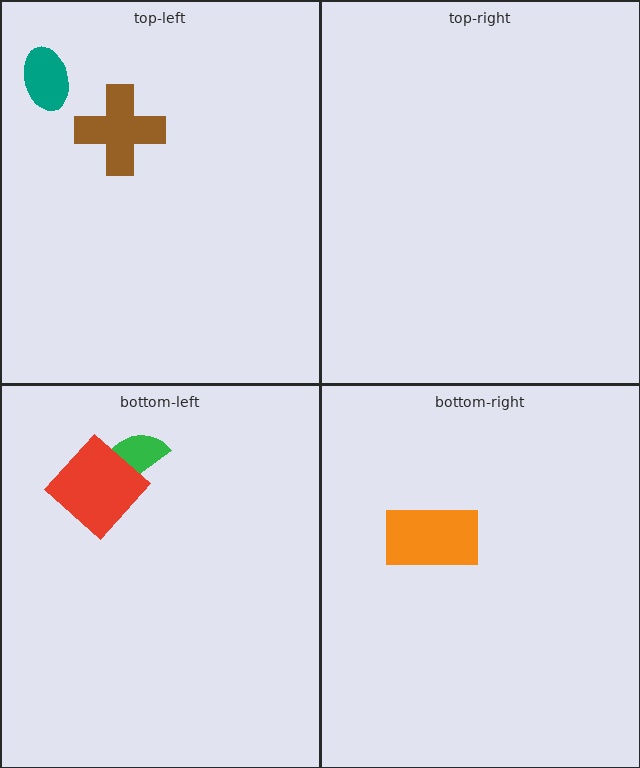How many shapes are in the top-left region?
2.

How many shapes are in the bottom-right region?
1.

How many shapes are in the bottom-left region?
2.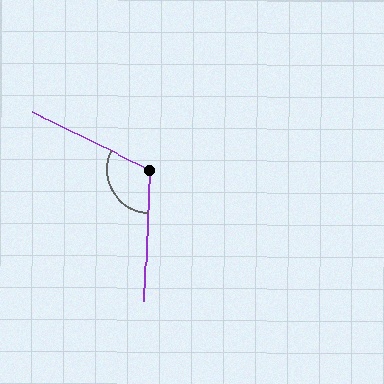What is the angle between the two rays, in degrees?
Approximately 114 degrees.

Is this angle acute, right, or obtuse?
It is obtuse.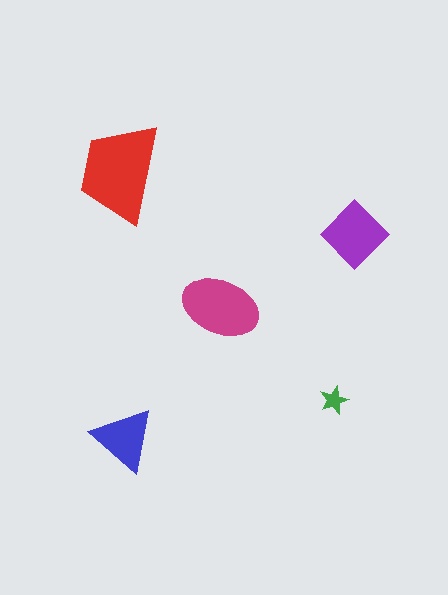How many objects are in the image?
There are 5 objects in the image.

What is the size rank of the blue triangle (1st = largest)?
4th.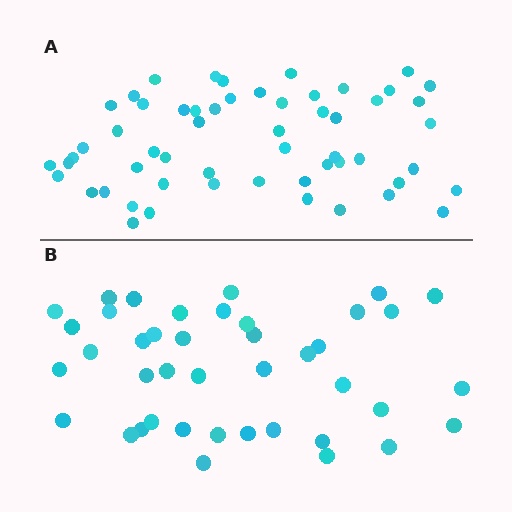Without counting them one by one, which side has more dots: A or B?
Region A (the top region) has more dots.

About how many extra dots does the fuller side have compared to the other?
Region A has approximately 15 more dots than region B.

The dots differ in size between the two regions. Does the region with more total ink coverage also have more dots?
No. Region B has more total ink coverage because its dots are larger, but region A actually contains more individual dots. Total area can be misleading — the number of items is what matters here.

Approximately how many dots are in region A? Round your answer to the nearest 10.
About 60 dots. (The exact count is 56, which rounds to 60.)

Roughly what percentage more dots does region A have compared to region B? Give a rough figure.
About 35% more.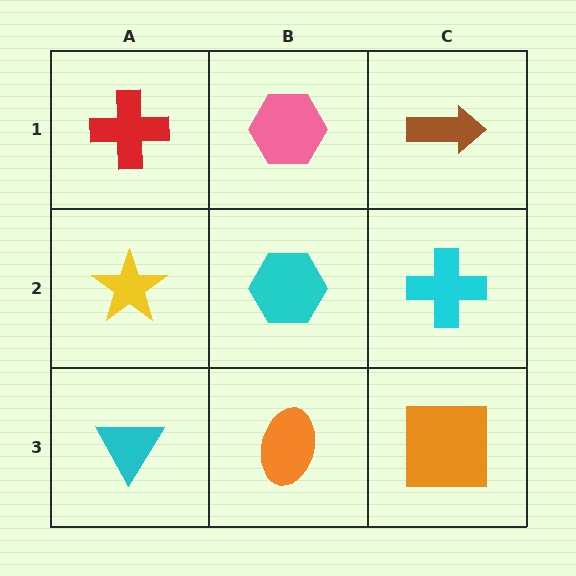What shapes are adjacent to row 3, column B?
A cyan hexagon (row 2, column B), a cyan triangle (row 3, column A), an orange square (row 3, column C).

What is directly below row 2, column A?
A cyan triangle.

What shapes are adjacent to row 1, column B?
A cyan hexagon (row 2, column B), a red cross (row 1, column A), a brown arrow (row 1, column C).